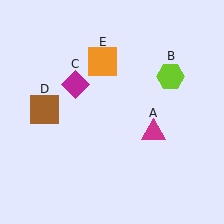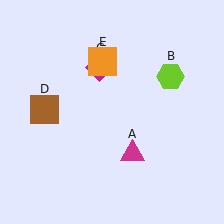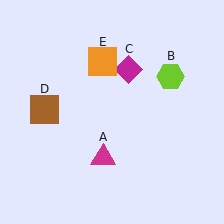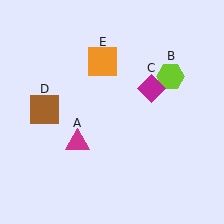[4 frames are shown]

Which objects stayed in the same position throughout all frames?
Lime hexagon (object B) and brown square (object D) and orange square (object E) remained stationary.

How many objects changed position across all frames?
2 objects changed position: magenta triangle (object A), magenta diamond (object C).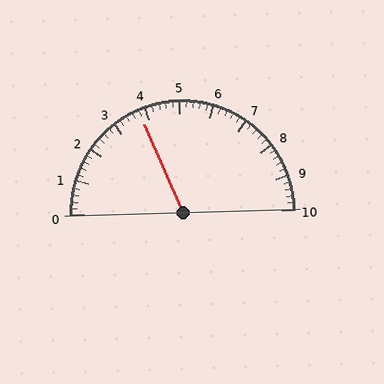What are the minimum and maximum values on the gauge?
The gauge ranges from 0 to 10.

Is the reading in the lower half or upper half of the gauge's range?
The reading is in the lower half of the range (0 to 10).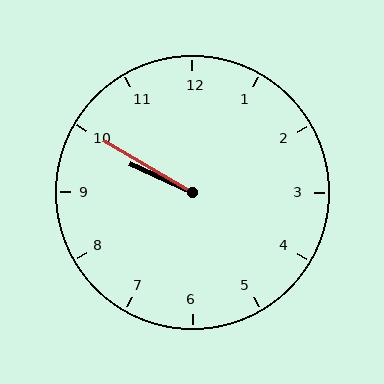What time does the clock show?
9:50.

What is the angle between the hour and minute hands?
Approximately 5 degrees.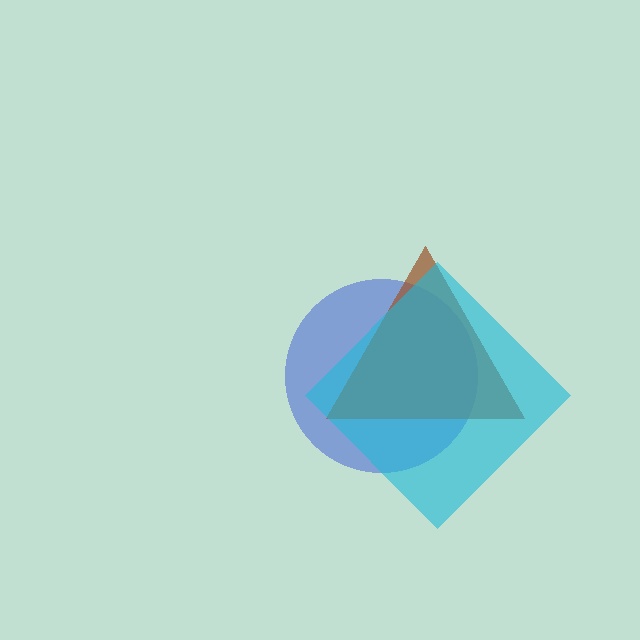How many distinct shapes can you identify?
There are 3 distinct shapes: a blue circle, a brown triangle, a cyan diamond.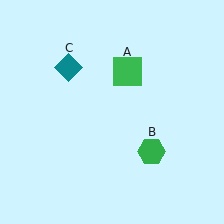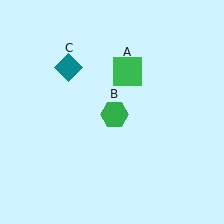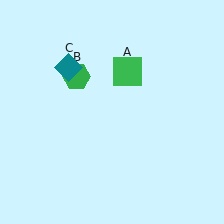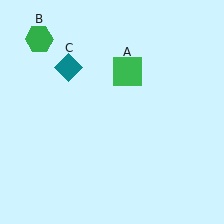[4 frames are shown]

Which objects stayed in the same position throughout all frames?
Green square (object A) and teal diamond (object C) remained stationary.